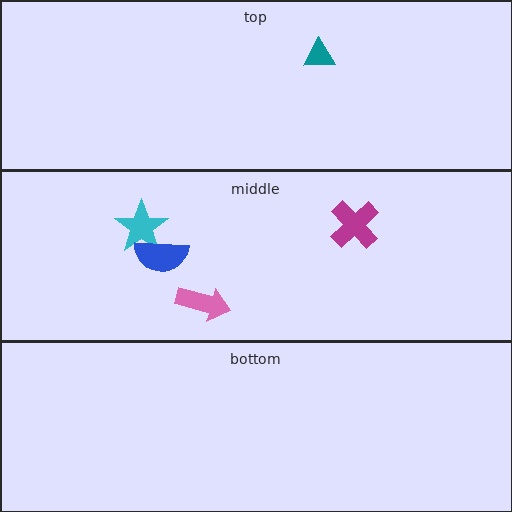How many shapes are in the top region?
1.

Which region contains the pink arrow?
The middle region.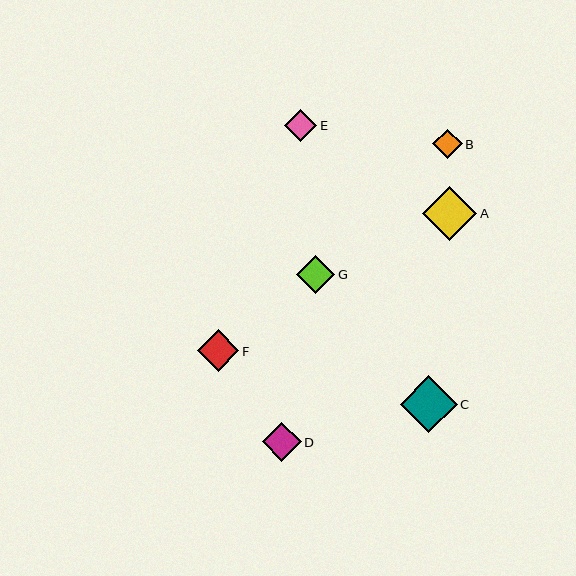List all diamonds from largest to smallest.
From largest to smallest: C, A, F, D, G, E, B.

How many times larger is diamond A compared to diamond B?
Diamond A is approximately 1.9 times the size of diamond B.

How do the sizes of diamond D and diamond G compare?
Diamond D and diamond G are approximately the same size.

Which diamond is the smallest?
Diamond B is the smallest with a size of approximately 29 pixels.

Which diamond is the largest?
Diamond C is the largest with a size of approximately 57 pixels.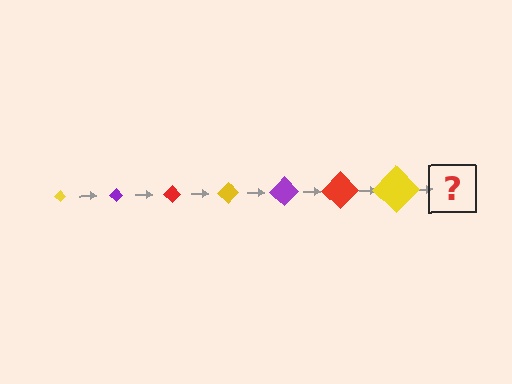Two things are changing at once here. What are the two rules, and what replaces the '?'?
The two rules are that the diamond grows larger each step and the color cycles through yellow, purple, and red. The '?' should be a purple diamond, larger than the previous one.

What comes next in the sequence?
The next element should be a purple diamond, larger than the previous one.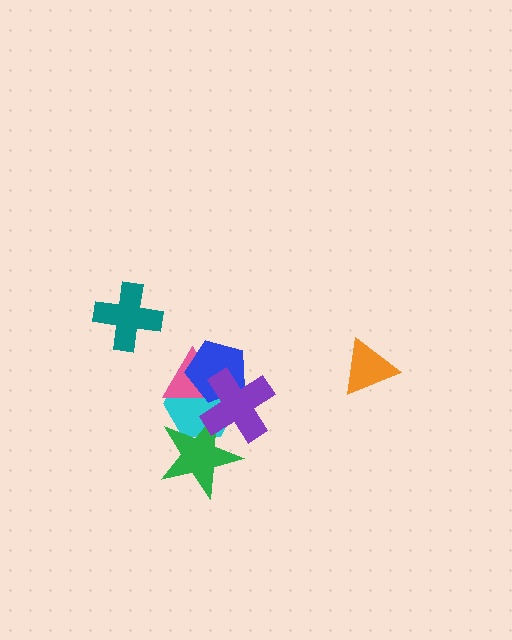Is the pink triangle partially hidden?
Yes, it is partially covered by another shape.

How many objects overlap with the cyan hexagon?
4 objects overlap with the cyan hexagon.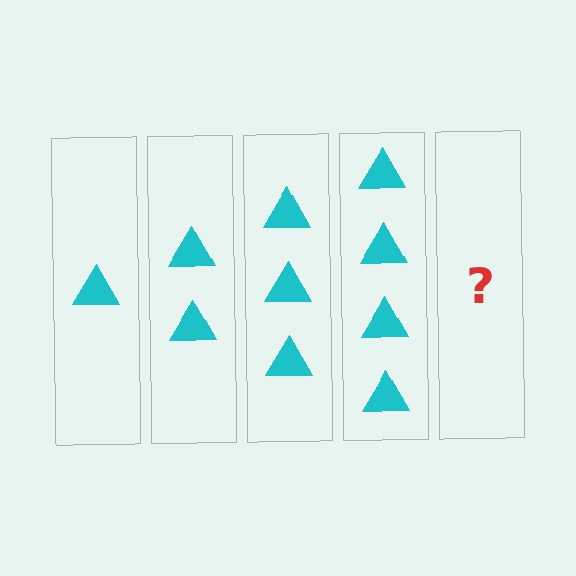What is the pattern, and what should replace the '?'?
The pattern is that each step adds one more triangle. The '?' should be 5 triangles.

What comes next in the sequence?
The next element should be 5 triangles.